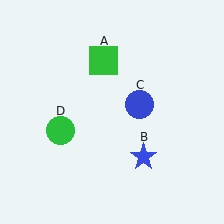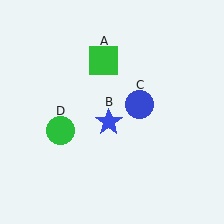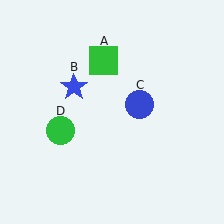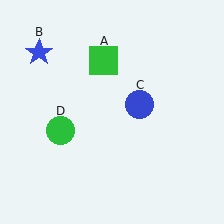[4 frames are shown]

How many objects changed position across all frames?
1 object changed position: blue star (object B).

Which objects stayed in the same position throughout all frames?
Green square (object A) and blue circle (object C) and green circle (object D) remained stationary.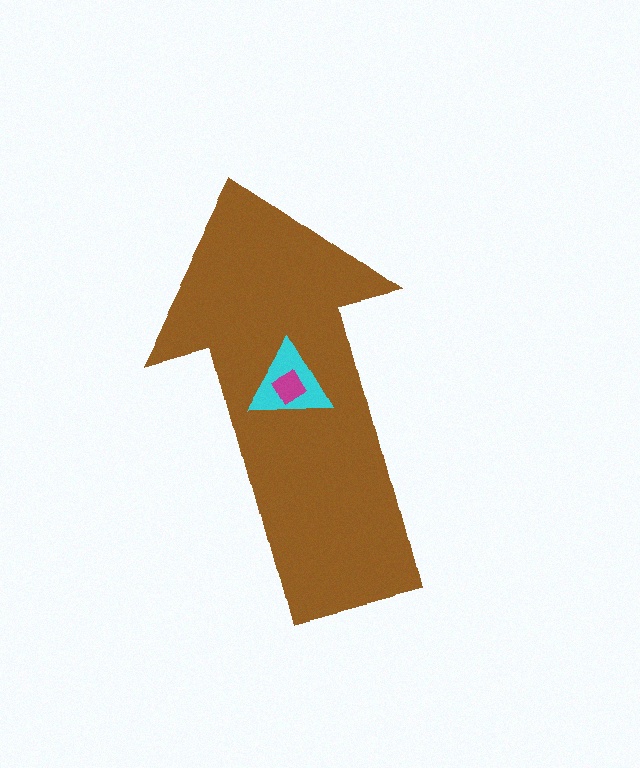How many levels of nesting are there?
3.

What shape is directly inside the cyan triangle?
The magenta diamond.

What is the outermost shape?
The brown arrow.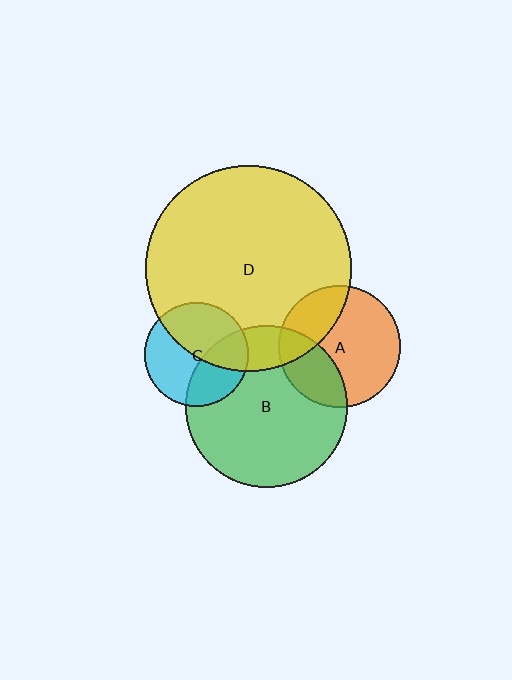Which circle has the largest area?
Circle D (yellow).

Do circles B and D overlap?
Yes.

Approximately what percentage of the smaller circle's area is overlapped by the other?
Approximately 20%.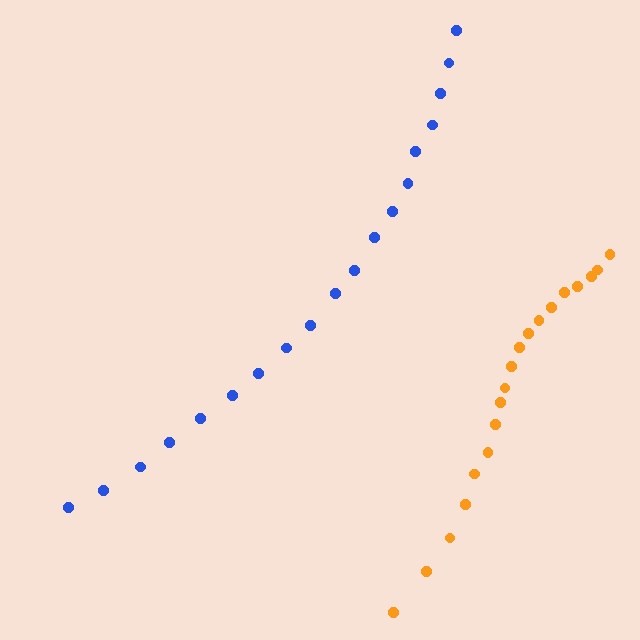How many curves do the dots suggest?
There are 2 distinct paths.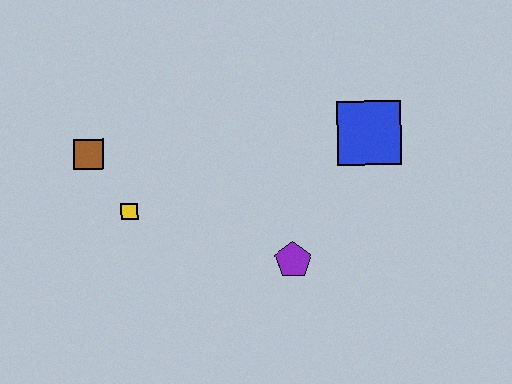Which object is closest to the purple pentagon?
The blue square is closest to the purple pentagon.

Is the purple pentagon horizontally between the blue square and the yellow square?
Yes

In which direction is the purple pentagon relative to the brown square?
The purple pentagon is to the right of the brown square.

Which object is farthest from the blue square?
The brown square is farthest from the blue square.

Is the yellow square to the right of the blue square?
No